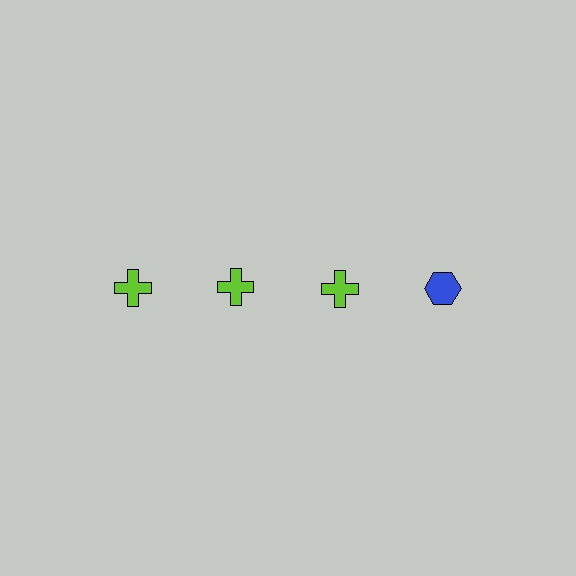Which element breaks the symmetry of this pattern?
The blue hexagon in the top row, second from right column breaks the symmetry. All other shapes are lime crosses.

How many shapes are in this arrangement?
There are 4 shapes arranged in a grid pattern.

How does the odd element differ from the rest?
It differs in both color (blue instead of lime) and shape (hexagon instead of cross).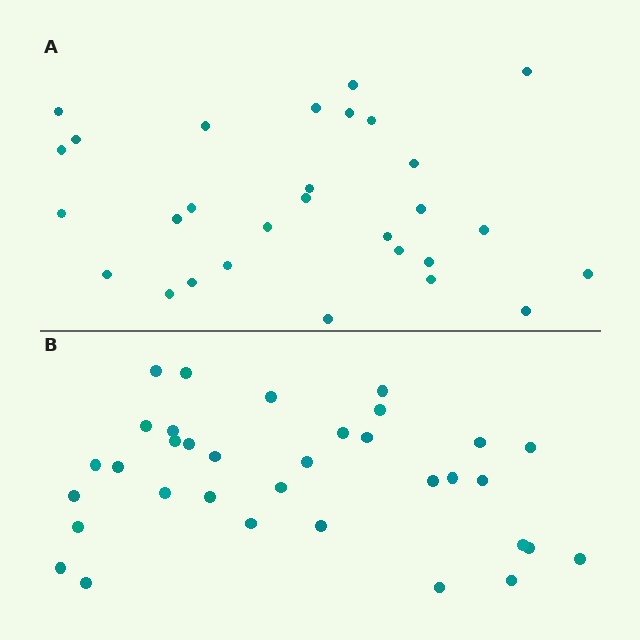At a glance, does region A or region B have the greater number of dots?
Region B (the bottom region) has more dots.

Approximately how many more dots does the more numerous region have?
Region B has about 5 more dots than region A.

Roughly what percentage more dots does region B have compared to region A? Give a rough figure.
About 15% more.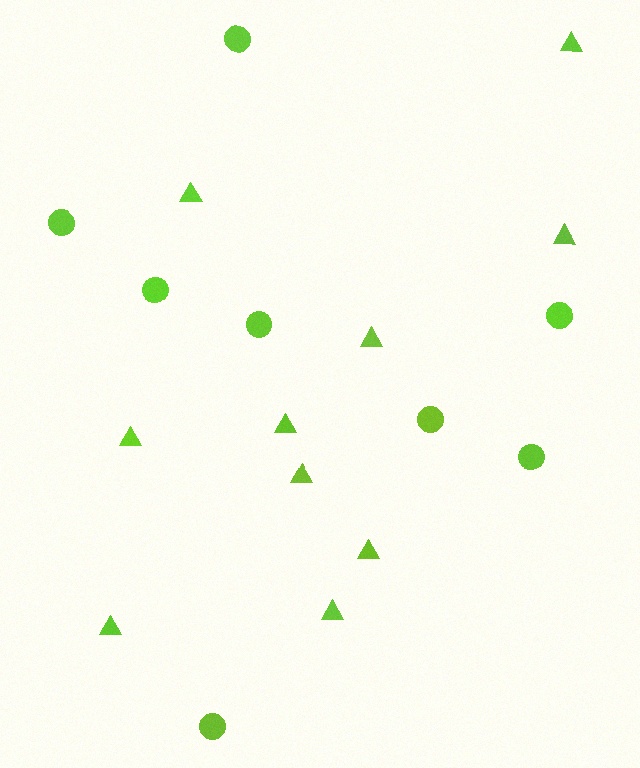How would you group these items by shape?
There are 2 groups: one group of circles (8) and one group of triangles (10).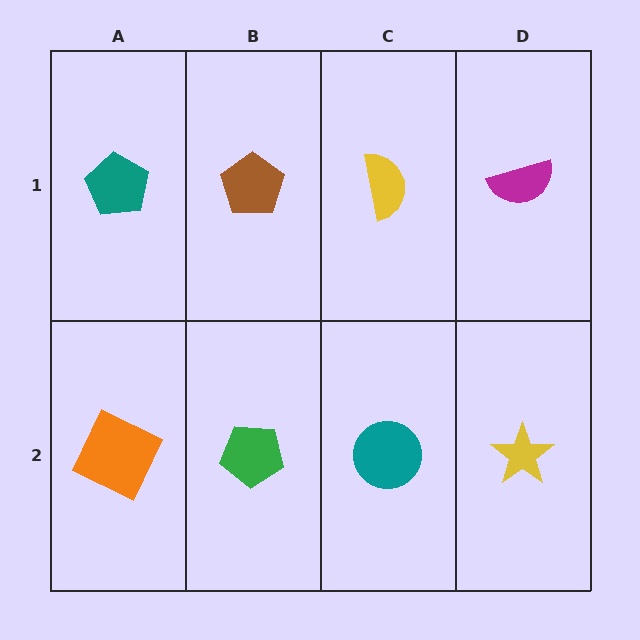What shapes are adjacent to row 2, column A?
A teal pentagon (row 1, column A), a green pentagon (row 2, column B).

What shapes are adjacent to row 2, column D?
A magenta semicircle (row 1, column D), a teal circle (row 2, column C).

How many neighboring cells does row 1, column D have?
2.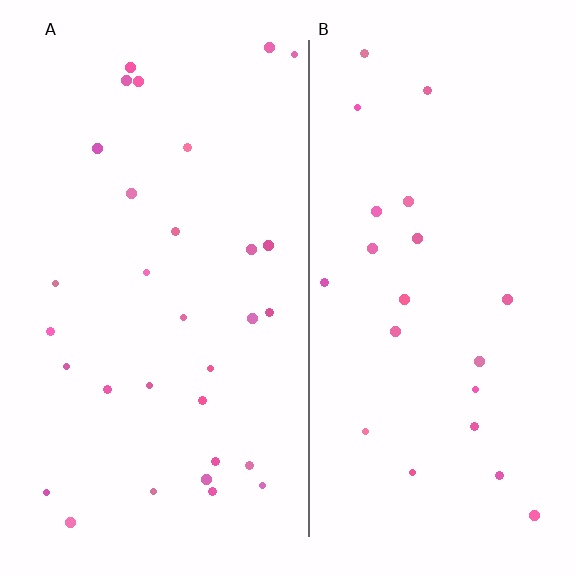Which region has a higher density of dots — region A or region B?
A (the left).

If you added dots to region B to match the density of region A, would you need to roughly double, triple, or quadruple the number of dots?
Approximately double.